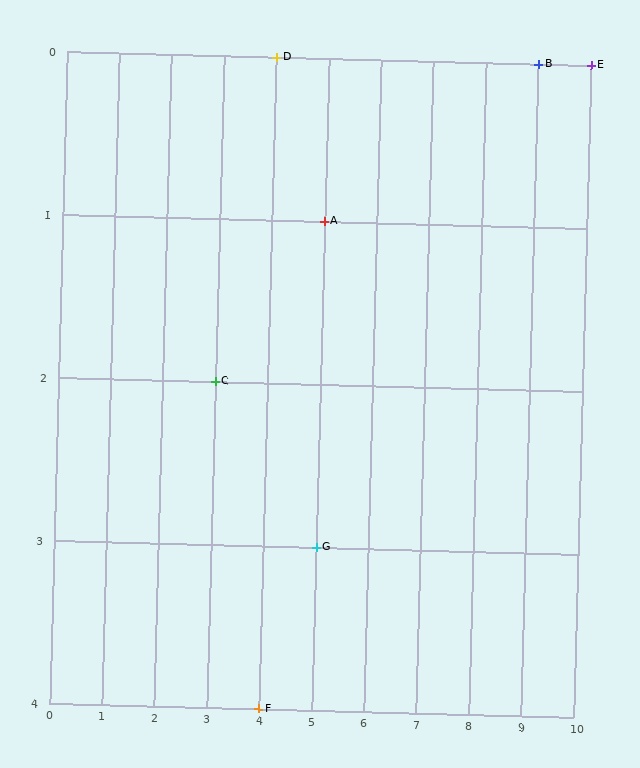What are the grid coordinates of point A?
Point A is at grid coordinates (5, 1).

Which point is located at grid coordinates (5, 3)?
Point G is at (5, 3).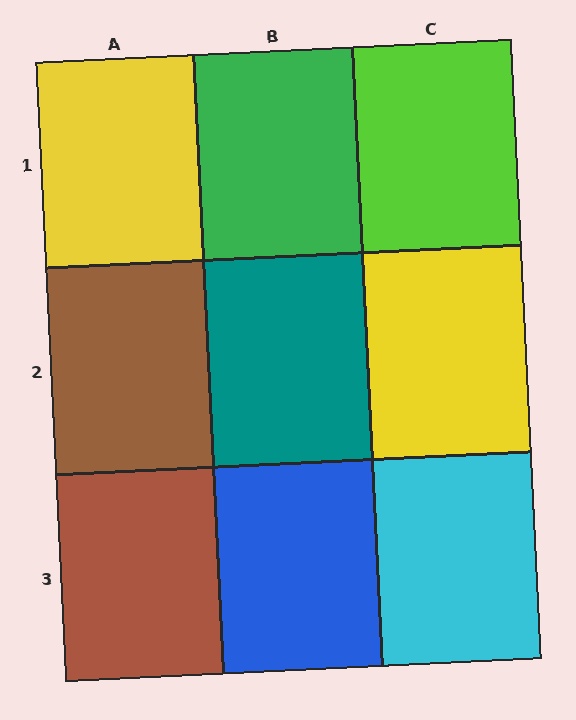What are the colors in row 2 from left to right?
Brown, teal, yellow.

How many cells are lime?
1 cell is lime.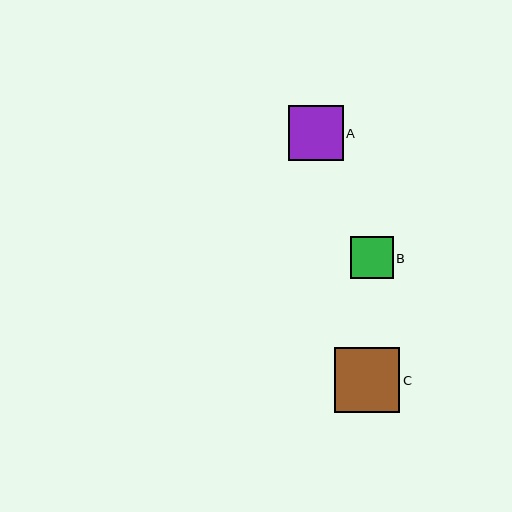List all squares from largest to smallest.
From largest to smallest: C, A, B.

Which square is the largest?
Square C is the largest with a size of approximately 65 pixels.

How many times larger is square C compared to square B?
Square C is approximately 1.5 times the size of square B.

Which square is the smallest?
Square B is the smallest with a size of approximately 43 pixels.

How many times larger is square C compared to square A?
Square C is approximately 1.2 times the size of square A.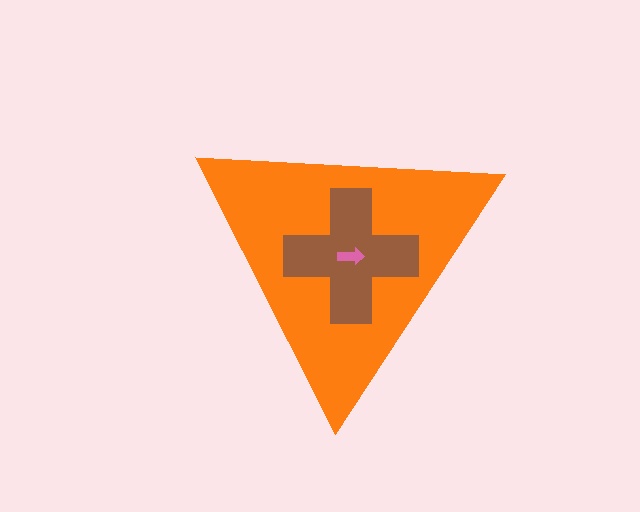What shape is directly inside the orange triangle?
The brown cross.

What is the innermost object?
The pink arrow.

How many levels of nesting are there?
3.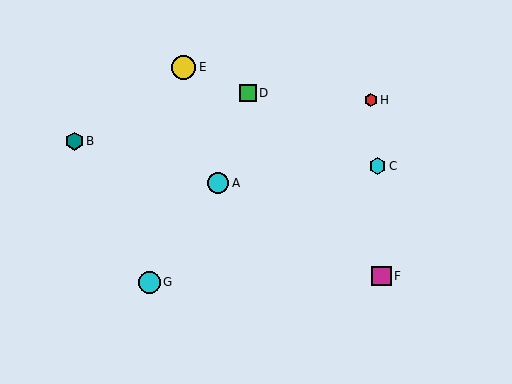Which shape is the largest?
The yellow circle (labeled E) is the largest.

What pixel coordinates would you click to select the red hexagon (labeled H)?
Click at (371, 100) to select the red hexagon H.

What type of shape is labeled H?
Shape H is a red hexagon.